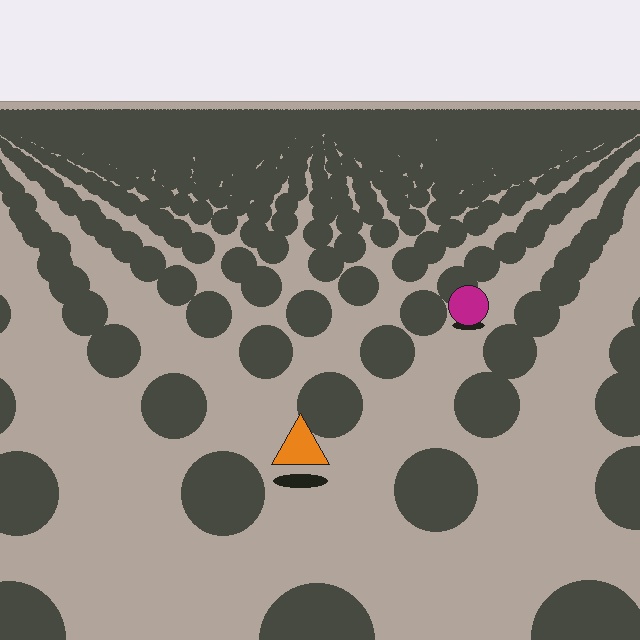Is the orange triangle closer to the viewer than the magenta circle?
Yes. The orange triangle is closer — you can tell from the texture gradient: the ground texture is coarser near it.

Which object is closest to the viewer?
The orange triangle is closest. The texture marks near it are larger and more spread out.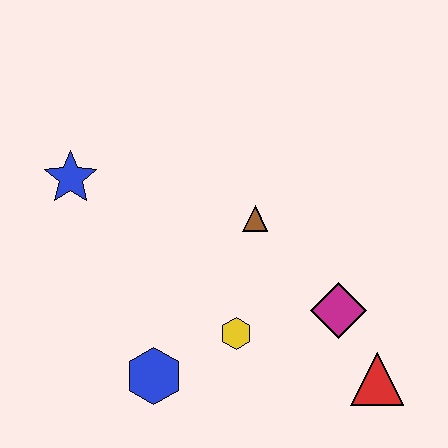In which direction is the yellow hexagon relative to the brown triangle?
The yellow hexagon is below the brown triangle.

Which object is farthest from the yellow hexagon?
The blue star is farthest from the yellow hexagon.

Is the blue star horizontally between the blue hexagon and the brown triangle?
No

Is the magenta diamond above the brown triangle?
No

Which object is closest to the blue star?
The brown triangle is closest to the blue star.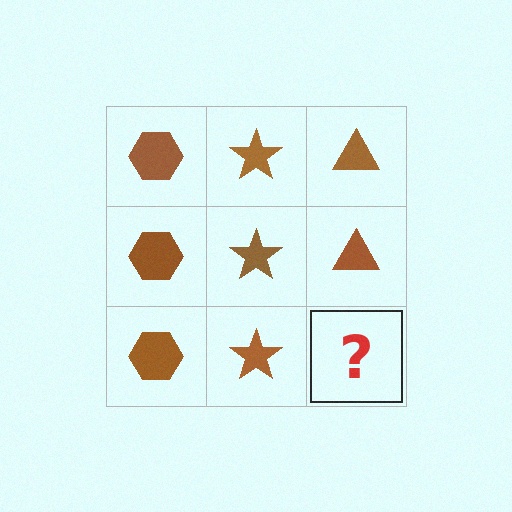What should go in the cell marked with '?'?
The missing cell should contain a brown triangle.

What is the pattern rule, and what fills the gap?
The rule is that each column has a consistent shape. The gap should be filled with a brown triangle.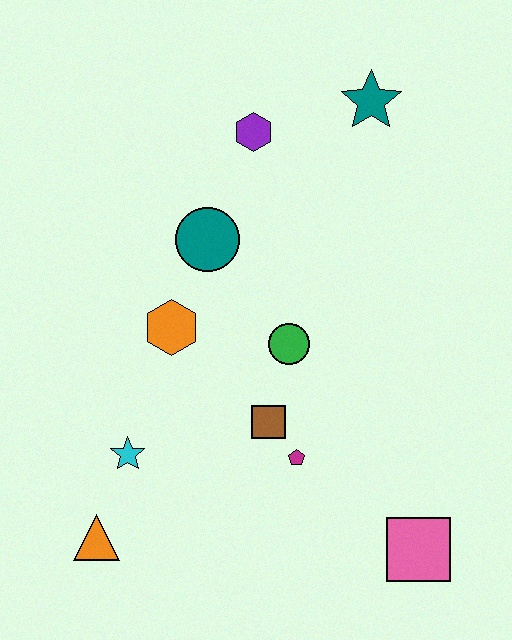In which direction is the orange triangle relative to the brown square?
The orange triangle is to the left of the brown square.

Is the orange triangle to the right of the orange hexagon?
No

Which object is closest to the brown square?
The magenta pentagon is closest to the brown square.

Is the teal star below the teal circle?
No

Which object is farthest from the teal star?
The orange triangle is farthest from the teal star.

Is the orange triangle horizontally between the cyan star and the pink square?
No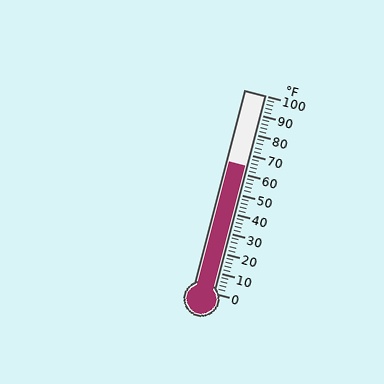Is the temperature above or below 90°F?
The temperature is below 90°F.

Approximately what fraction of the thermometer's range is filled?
The thermometer is filled to approximately 65% of its range.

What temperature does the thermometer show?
The thermometer shows approximately 64°F.